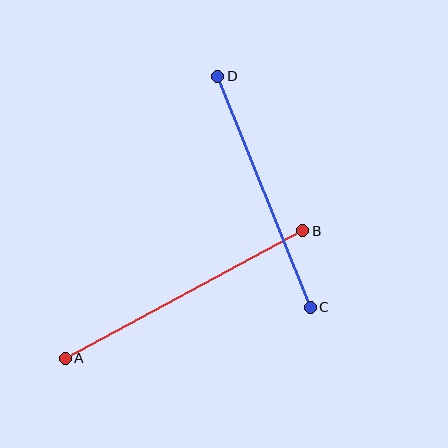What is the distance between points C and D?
The distance is approximately 249 pixels.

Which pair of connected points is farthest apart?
Points A and B are farthest apart.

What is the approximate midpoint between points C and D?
The midpoint is at approximately (264, 192) pixels.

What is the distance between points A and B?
The distance is approximately 270 pixels.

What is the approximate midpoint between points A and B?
The midpoint is at approximately (184, 294) pixels.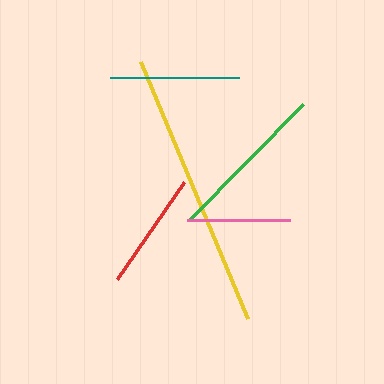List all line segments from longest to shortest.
From longest to shortest: yellow, green, teal, red, pink.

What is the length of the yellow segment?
The yellow segment is approximately 279 pixels long.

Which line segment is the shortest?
The pink line is the shortest at approximately 103 pixels.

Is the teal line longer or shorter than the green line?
The green line is longer than the teal line.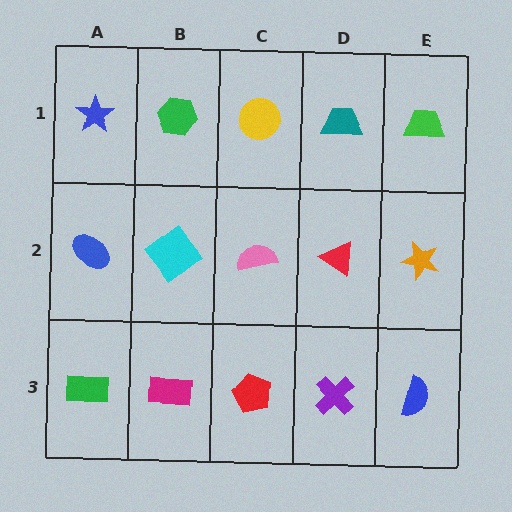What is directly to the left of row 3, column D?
A red pentagon.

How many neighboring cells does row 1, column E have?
2.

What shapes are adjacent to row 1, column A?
A blue ellipse (row 2, column A), a green hexagon (row 1, column B).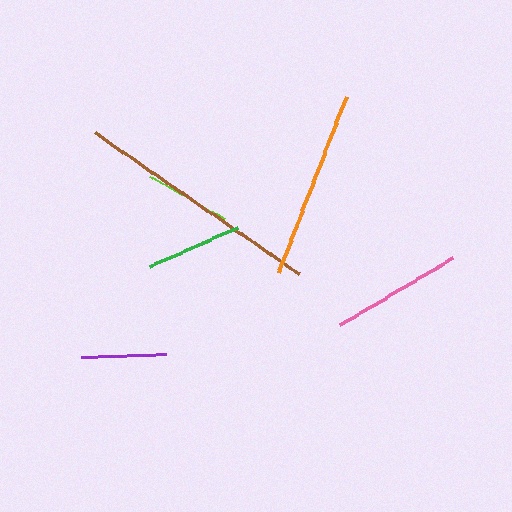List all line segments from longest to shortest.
From longest to shortest: brown, orange, pink, green, lime, purple.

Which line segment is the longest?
The brown line is the longest at approximately 247 pixels.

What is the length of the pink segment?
The pink segment is approximately 131 pixels long.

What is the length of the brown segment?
The brown segment is approximately 247 pixels long.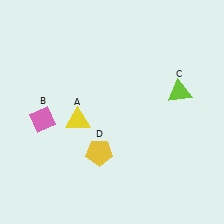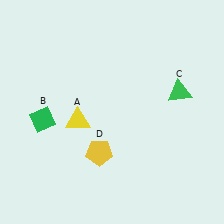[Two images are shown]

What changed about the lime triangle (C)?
In Image 1, C is lime. In Image 2, it changed to green.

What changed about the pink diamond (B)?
In Image 1, B is pink. In Image 2, it changed to green.